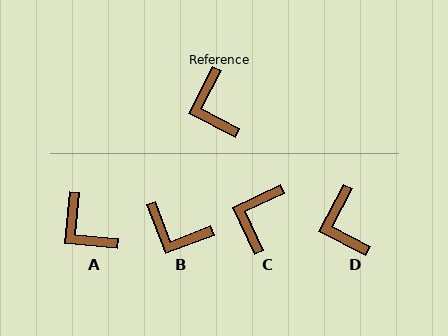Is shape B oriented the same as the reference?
No, it is off by about 48 degrees.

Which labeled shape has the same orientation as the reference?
D.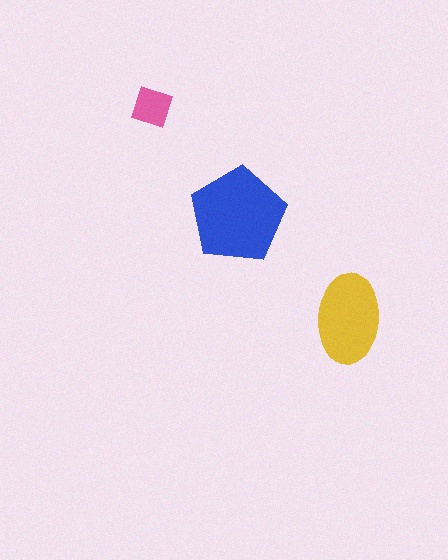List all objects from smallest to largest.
The pink diamond, the yellow ellipse, the blue pentagon.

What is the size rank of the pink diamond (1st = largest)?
3rd.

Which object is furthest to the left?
The pink diamond is leftmost.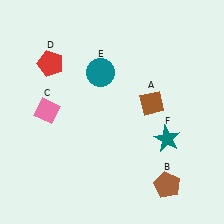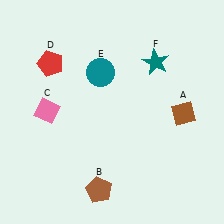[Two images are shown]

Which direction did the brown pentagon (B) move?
The brown pentagon (B) moved left.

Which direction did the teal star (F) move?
The teal star (F) moved up.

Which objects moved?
The objects that moved are: the brown diamond (A), the brown pentagon (B), the teal star (F).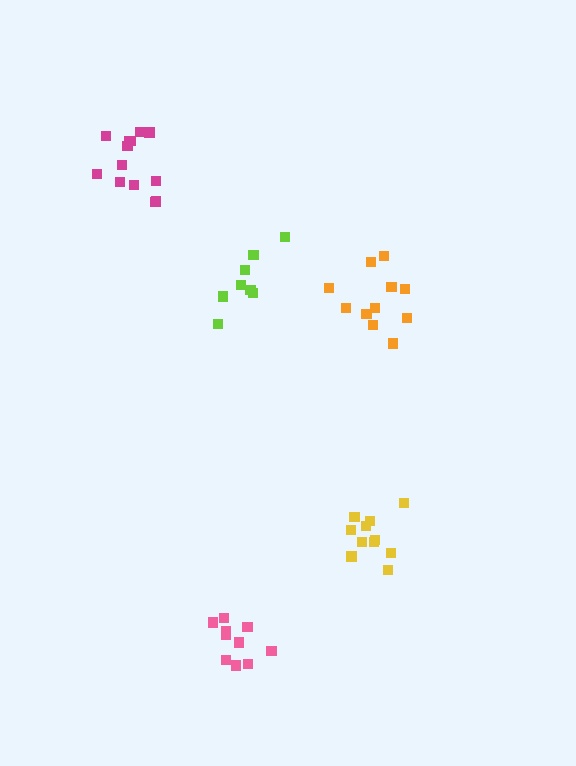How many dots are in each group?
Group 1: 11 dots, Group 2: 10 dots, Group 3: 8 dots, Group 4: 11 dots, Group 5: 13 dots (53 total).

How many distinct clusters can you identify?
There are 5 distinct clusters.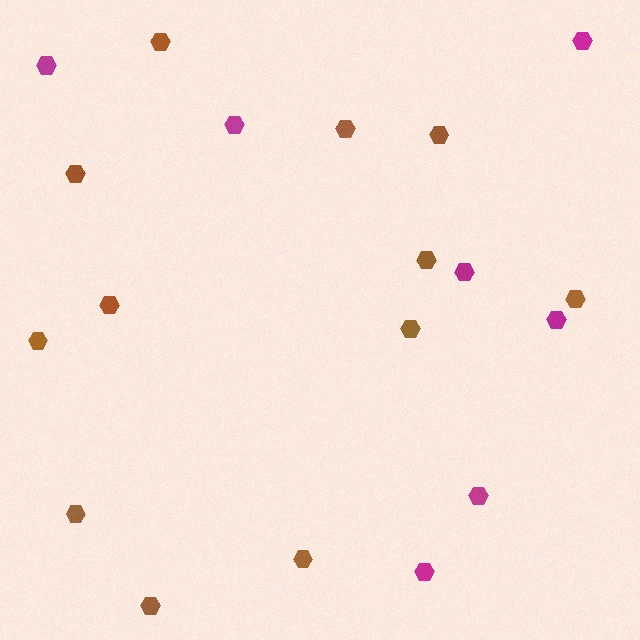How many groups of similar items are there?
There are 2 groups: one group of magenta hexagons (7) and one group of brown hexagons (12).